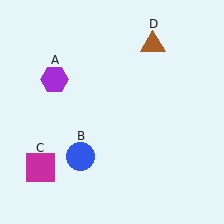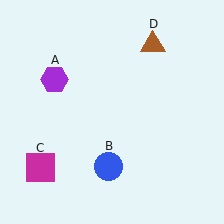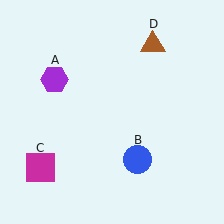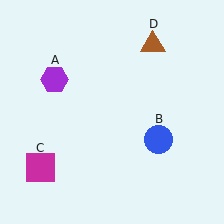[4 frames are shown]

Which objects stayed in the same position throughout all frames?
Purple hexagon (object A) and magenta square (object C) and brown triangle (object D) remained stationary.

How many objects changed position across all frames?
1 object changed position: blue circle (object B).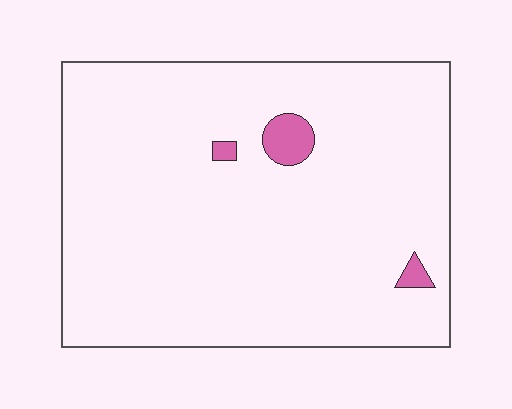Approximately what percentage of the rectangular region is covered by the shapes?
Approximately 5%.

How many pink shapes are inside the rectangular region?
3.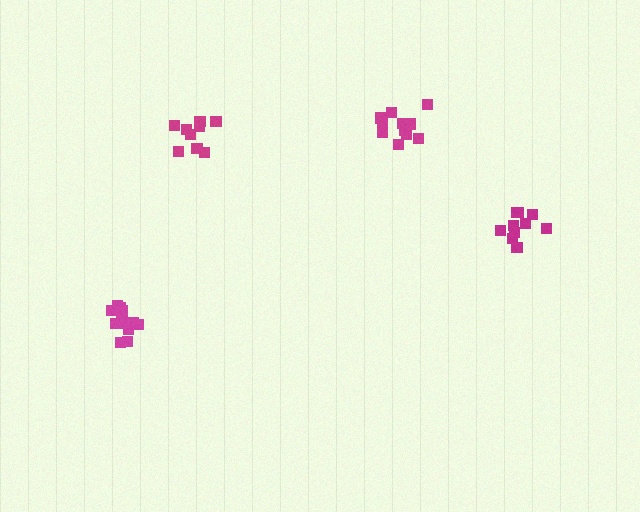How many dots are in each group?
Group 1: 9 dots, Group 2: 10 dots, Group 3: 12 dots, Group 4: 11 dots (42 total).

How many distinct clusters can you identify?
There are 4 distinct clusters.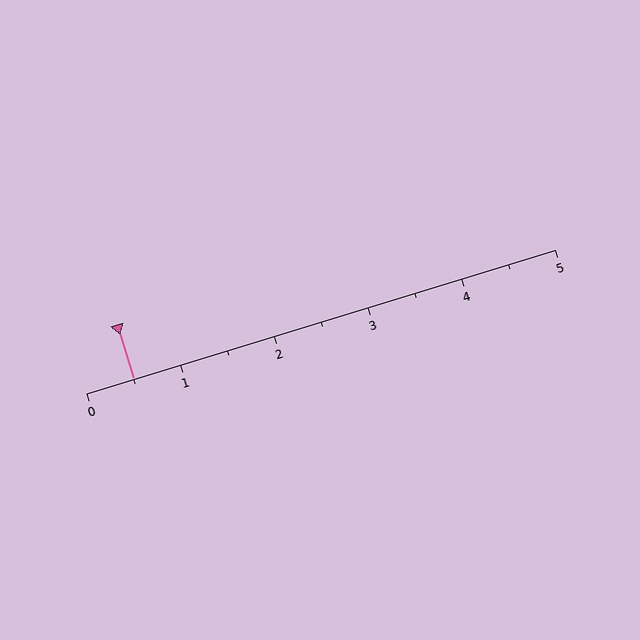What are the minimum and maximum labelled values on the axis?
The axis runs from 0 to 5.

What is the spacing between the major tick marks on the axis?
The major ticks are spaced 1 apart.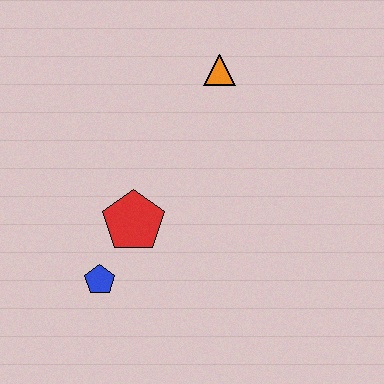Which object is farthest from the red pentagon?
The orange triangle is farthest from the red pentagon.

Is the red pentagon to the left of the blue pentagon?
No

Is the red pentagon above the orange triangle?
No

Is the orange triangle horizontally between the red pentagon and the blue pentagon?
No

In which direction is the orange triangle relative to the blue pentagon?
The orange triangle is above the blue pentagon.